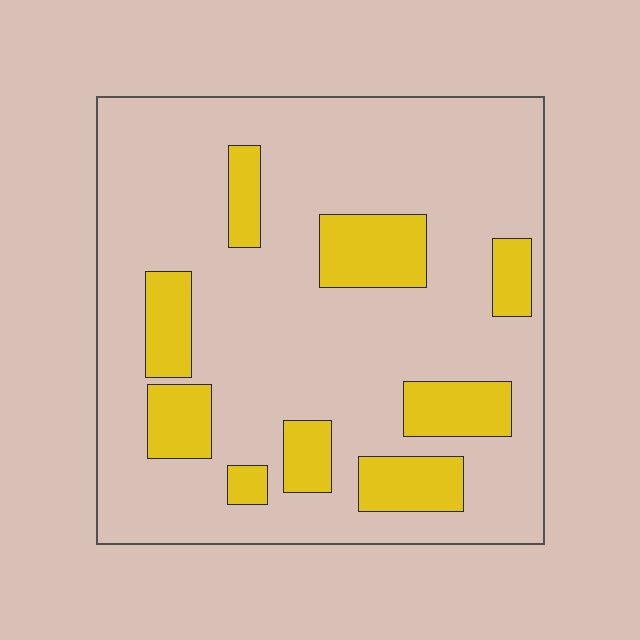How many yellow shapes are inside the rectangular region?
9.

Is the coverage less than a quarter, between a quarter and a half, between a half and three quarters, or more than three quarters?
Less than a quarter.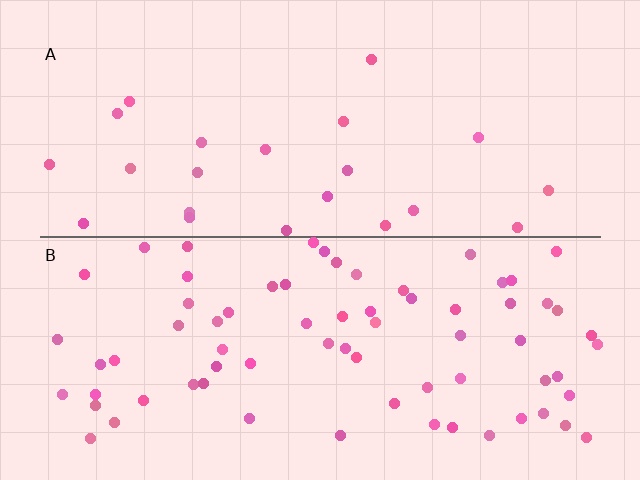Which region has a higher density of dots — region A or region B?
B (the bottom).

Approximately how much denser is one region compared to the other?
Approximately 3.1× — region B over region A.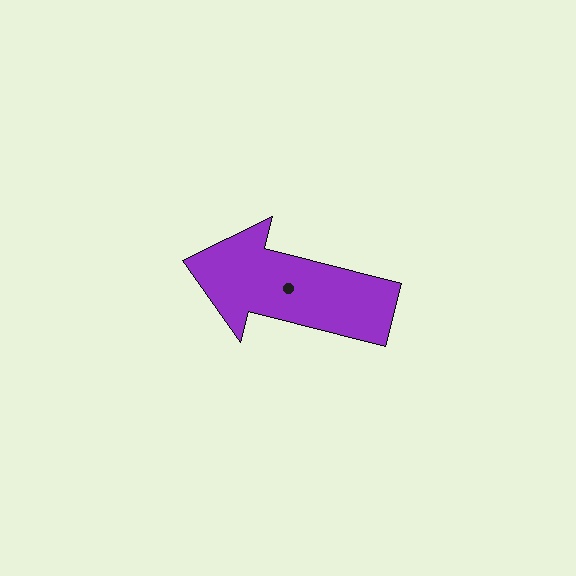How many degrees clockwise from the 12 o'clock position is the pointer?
Approximately 284 degrees.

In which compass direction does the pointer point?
West.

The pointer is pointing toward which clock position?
Roughly 9 o'clock.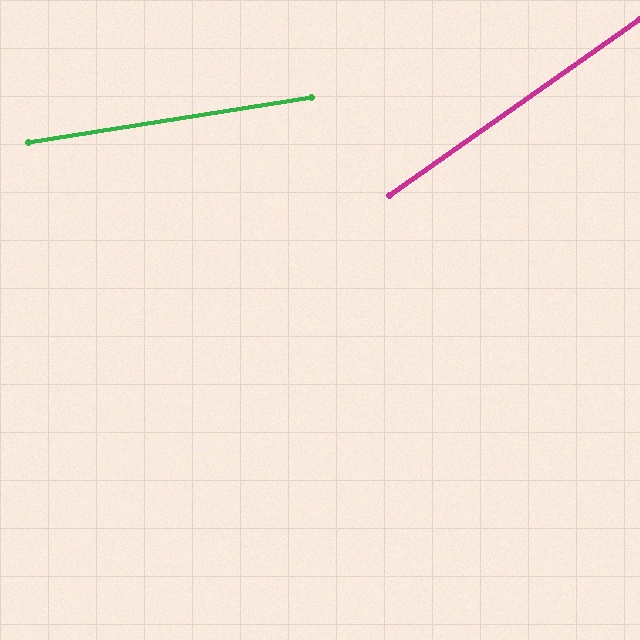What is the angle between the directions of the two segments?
Approximately 26 degrees.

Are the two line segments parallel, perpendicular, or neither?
Neither parallel nor perpendicular — they differ by about 26°.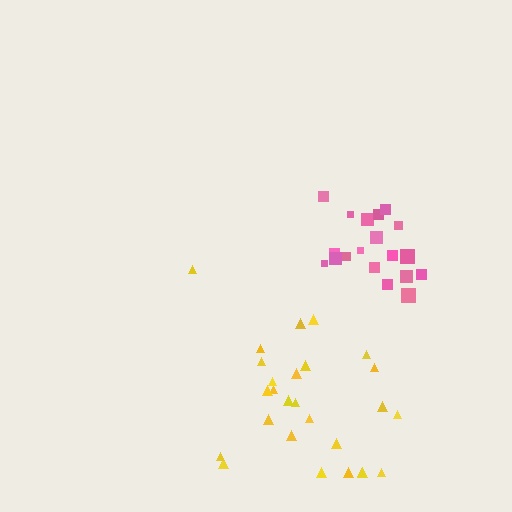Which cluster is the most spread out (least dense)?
Yellow.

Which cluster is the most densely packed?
Pink.